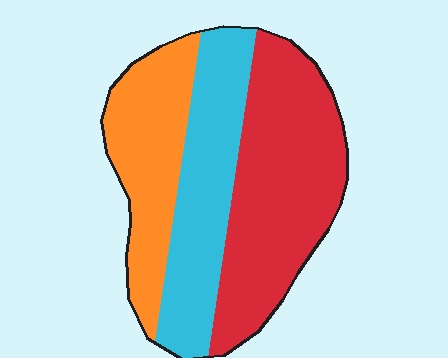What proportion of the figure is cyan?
Cyan takes up about one third (1/3) of the figure.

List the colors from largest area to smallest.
From largest to smallest: red, cyan, orange.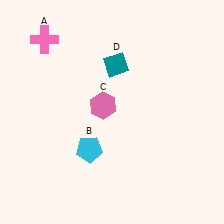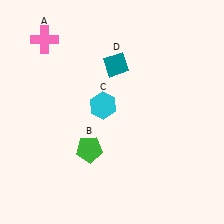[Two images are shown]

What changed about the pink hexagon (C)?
In Image 1, C is pink. In Image 2, it changed to cyan.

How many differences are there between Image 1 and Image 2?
There are 2 differences between the two images.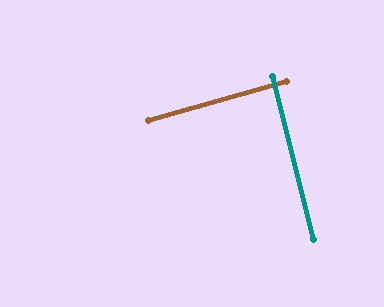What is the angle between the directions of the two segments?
Approximately 89 degrees.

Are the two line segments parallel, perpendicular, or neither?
Perpendicular — they meet at approximately 89°.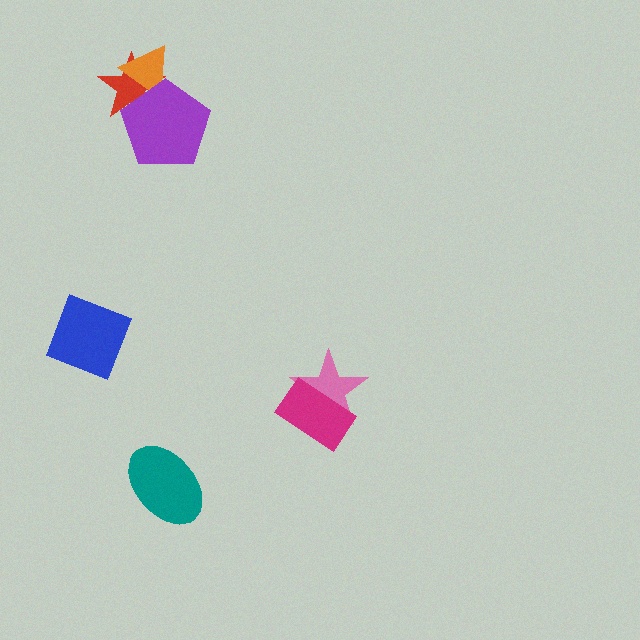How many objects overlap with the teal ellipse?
0 objects overlap with the teal ellipse.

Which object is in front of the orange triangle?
The purple pentagon is in front of the orange triangle.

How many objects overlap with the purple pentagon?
2 objects overlap with the purple pentagon.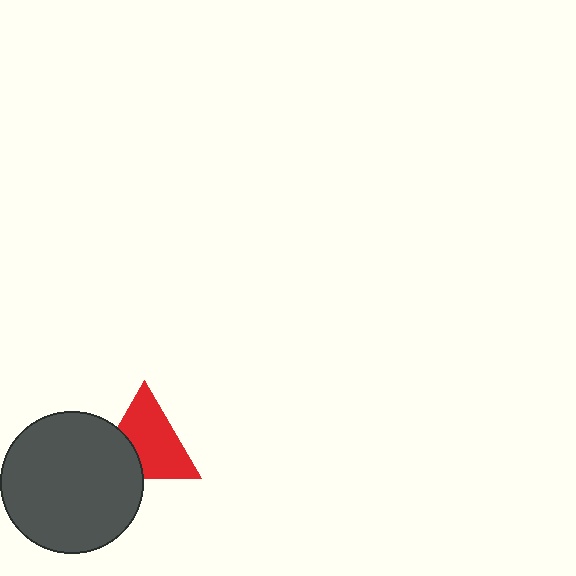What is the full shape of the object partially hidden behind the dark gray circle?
The partially hidden object is a red triangle.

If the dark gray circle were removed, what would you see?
You would see the complete red triangle.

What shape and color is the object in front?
The object in front is a dark gray circle.